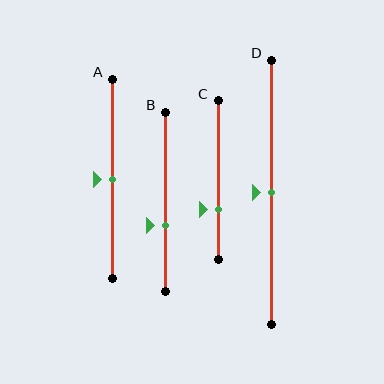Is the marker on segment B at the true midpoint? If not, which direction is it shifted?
No, the marker on segment B is shifted downward by about 13% of the segment length.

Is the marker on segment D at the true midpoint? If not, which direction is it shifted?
Yes, the marker on segment D is at the true midpoint.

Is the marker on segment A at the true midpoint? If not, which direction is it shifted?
Yes, the marker on segment A is at the true midpoint.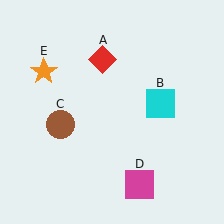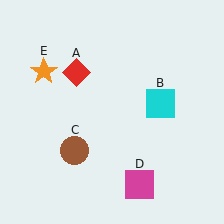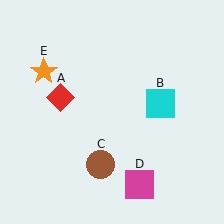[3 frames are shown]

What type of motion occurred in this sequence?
The red diamond (object A), brown circle (object C) rotated counterclockwise around the center of the scene.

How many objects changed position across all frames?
2 objects changed position: red diamond (object A), brown circle (object C).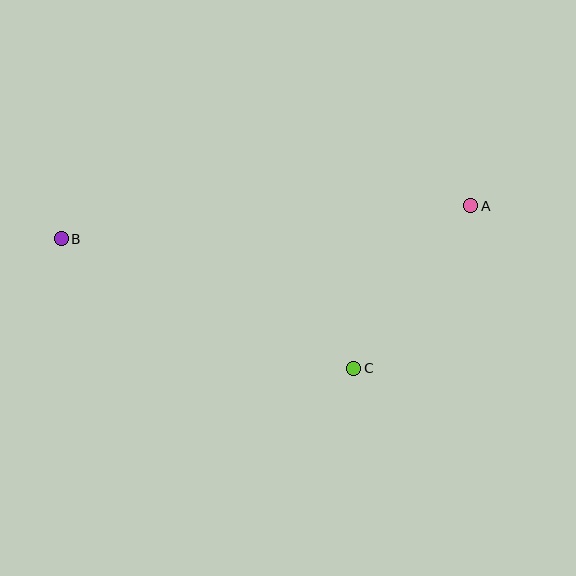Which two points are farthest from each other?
Points A and B are farthest from each other.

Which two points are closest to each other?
Points A and C are closest to each other.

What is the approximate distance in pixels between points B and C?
The distance between B and C is approximately 320 pixels.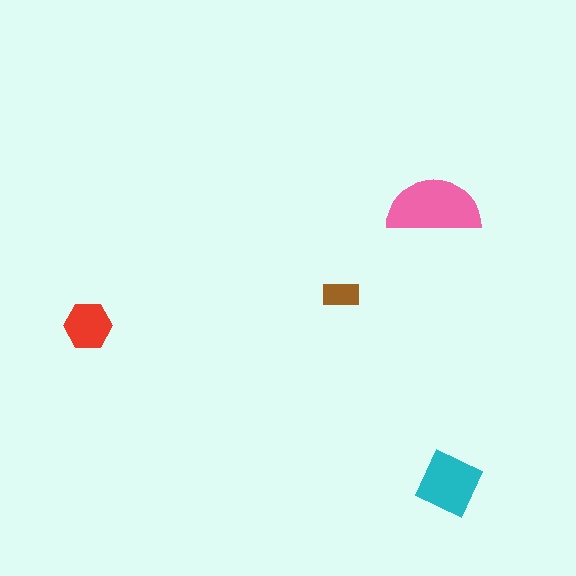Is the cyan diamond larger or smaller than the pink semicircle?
Smaller.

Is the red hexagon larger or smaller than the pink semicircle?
Smaller.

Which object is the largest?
The pink semicircle.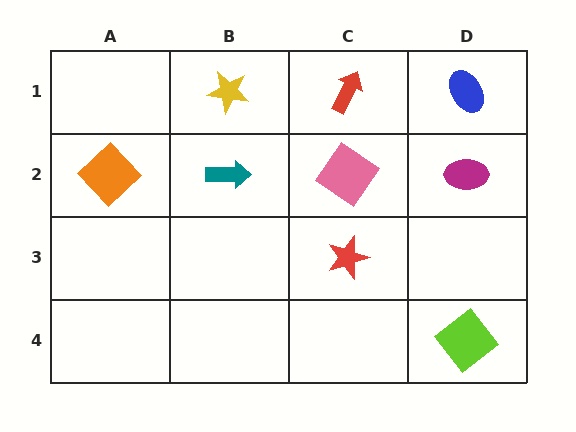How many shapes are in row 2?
4 shapes.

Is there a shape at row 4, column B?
No, that cell is empty.